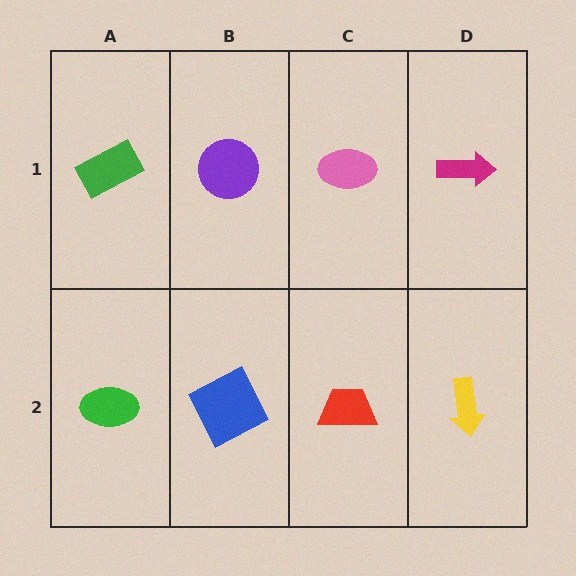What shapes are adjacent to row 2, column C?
A pink ellipse (row 1, column C), a blue square (row 2, column B), a yellow arrow (row 2, column D).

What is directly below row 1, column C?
A red trapezoid.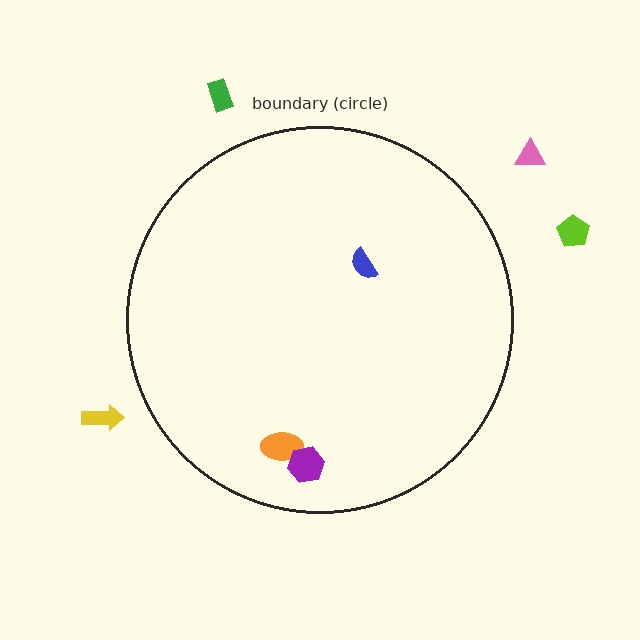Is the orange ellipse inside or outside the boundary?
Inside.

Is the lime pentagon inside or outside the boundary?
Outside.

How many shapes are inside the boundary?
3 inside, 4 outside.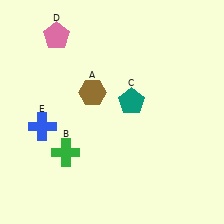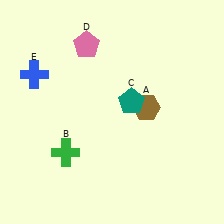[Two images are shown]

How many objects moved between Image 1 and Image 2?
3 objects moved between the two images.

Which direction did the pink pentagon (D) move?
The pink pentagon (D) moved right.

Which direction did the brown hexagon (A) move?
The brown hexagon (A) moved right.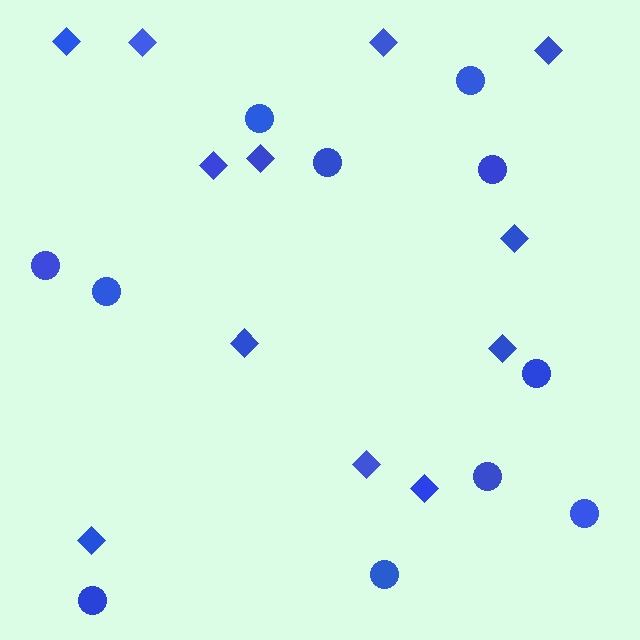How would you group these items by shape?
There are 2 groups: one group of circles (11) and one group of diamonds (12).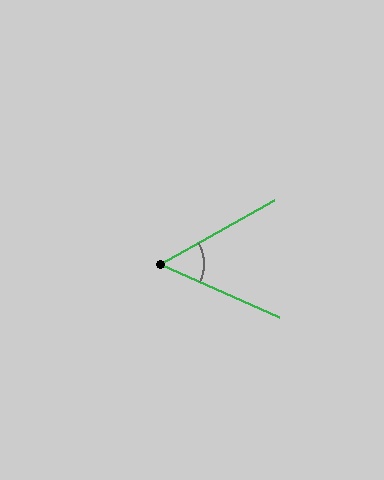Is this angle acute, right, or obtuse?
It is acute.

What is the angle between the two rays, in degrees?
Approximately 53 degrees.